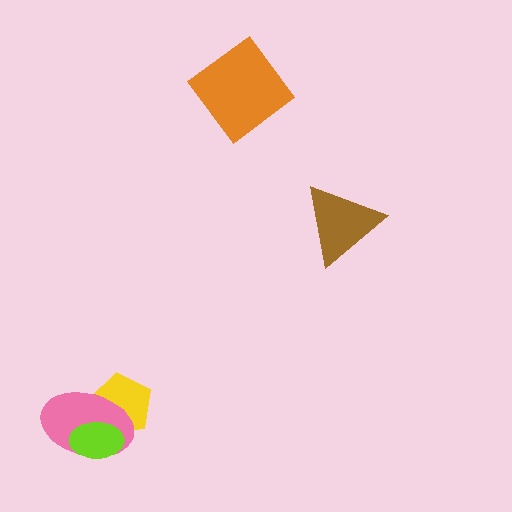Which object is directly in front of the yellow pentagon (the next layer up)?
The pink ellipse is directly in front of the yellow pentagon.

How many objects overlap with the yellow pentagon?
2 objects overlap with the yellow pentagon.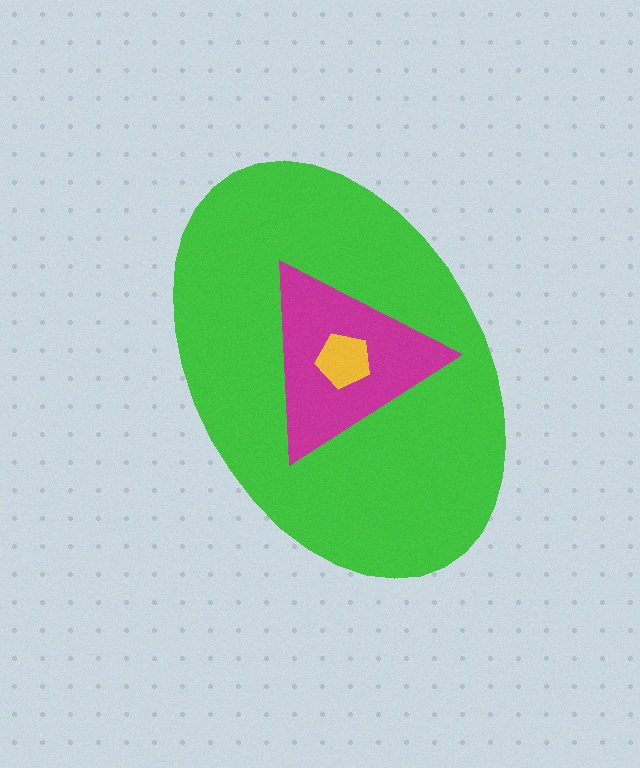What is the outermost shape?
The green ellipse.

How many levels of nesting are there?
3.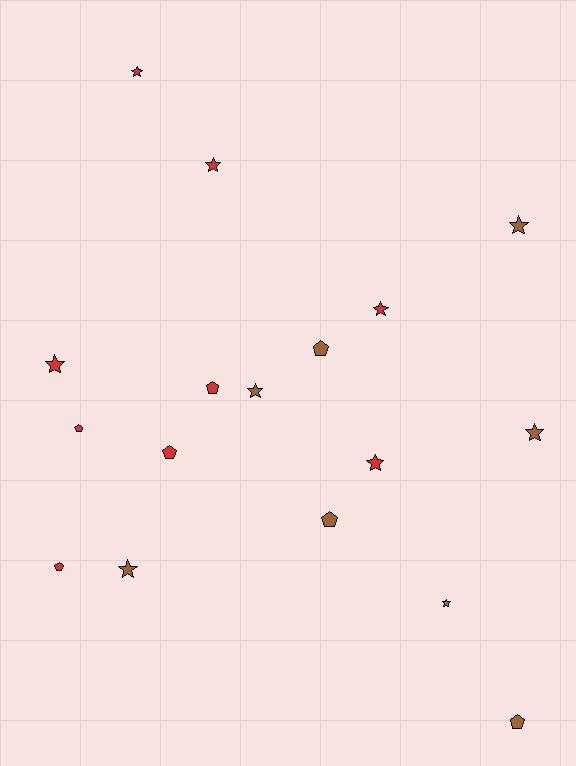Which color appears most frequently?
Red, with 9 objects.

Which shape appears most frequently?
Star, with 10 objects.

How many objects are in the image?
There are 17 objects.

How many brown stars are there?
There are 5 brown stars.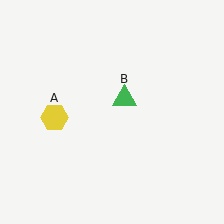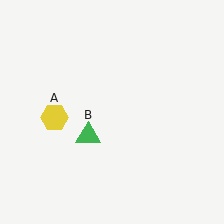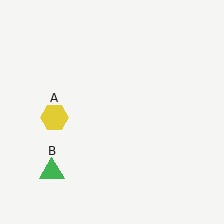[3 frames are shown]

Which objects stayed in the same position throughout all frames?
Yellow hexagon (object A) remained stationary.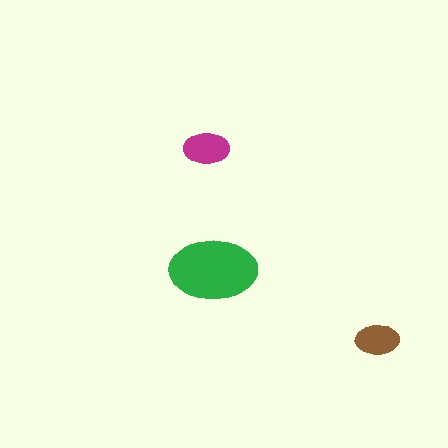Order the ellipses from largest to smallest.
the green one, the magenta one, the brown one.